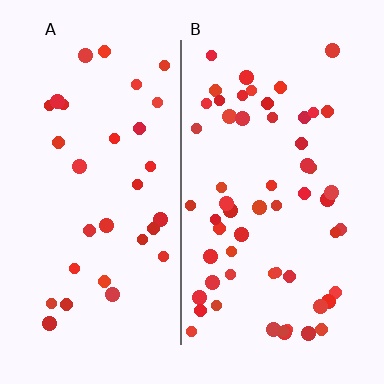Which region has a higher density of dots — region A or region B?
B (the right).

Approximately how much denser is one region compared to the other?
Approximately 1.8× — region B over region A.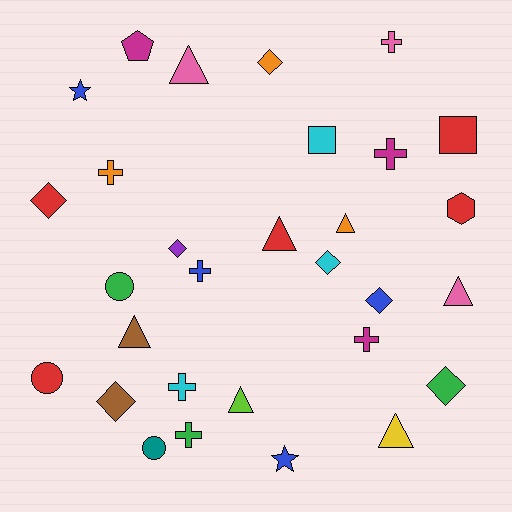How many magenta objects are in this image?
There are 3 magenta objects.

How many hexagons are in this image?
There is 1 hexagon.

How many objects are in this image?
There are 30 objects.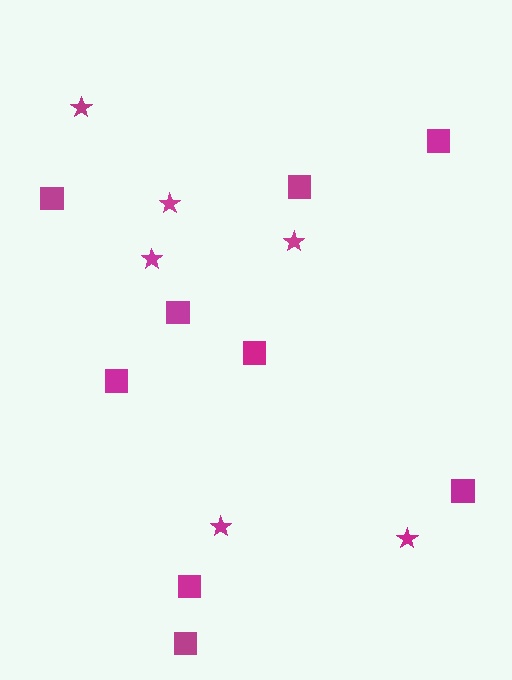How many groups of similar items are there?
There are 2 groups: one group of squares (9) and one group of stars (6).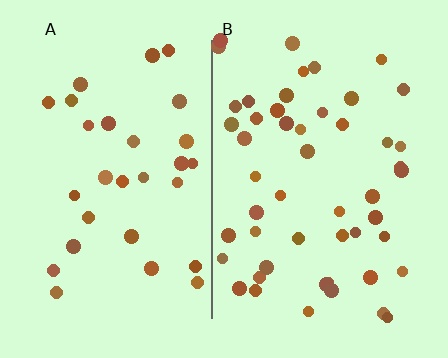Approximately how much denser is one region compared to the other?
Approximately 1.7× — region B over region A.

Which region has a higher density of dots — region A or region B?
B (the right).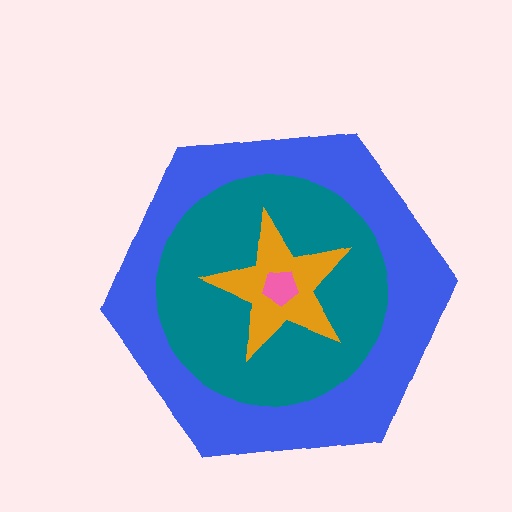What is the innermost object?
The pink pentagon.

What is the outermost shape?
The blue hexagon.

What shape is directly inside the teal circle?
The orange star.